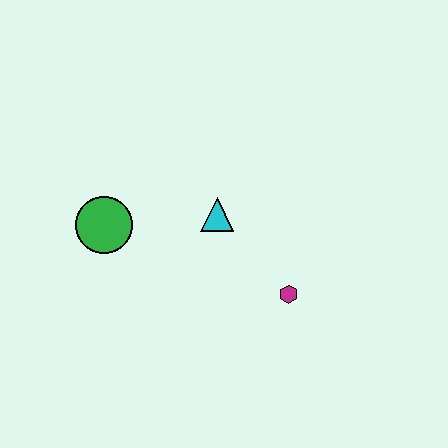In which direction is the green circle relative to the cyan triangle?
The green circle is to the left of the cyan triangle.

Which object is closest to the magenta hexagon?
The cyan triangle is closest to the magenta hexagon.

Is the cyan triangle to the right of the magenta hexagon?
No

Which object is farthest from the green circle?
The magenta hexagon is farthest from the green circle.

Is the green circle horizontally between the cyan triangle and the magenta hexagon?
No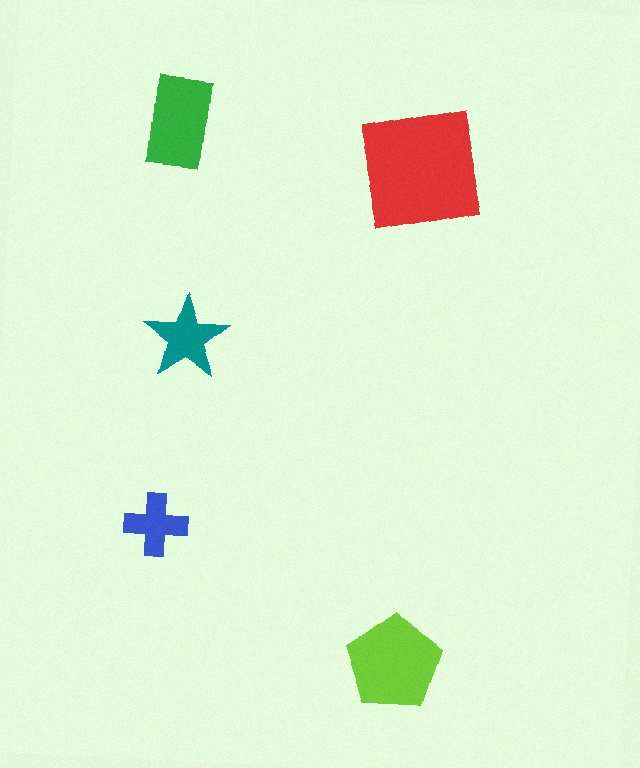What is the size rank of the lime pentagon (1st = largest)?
2nd.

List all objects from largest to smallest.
The red square, the lime pentagon, the green rectangle, the teal star, the blue cross.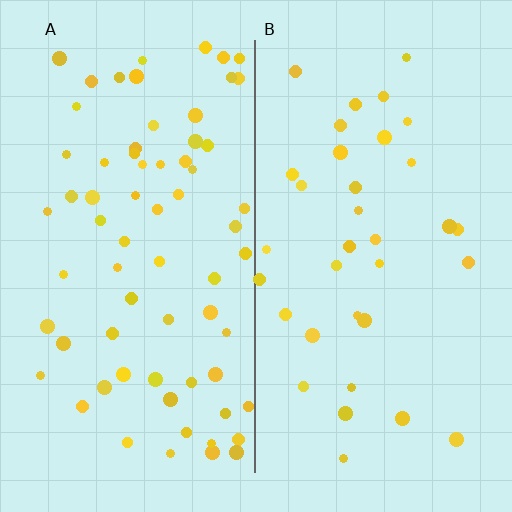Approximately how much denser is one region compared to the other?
Approximately 2.0× — region A over region B.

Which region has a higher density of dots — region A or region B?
A (the left).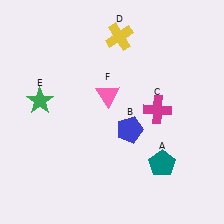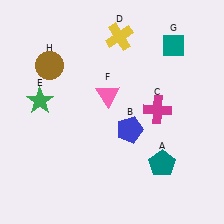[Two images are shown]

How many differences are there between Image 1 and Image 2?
There are 2 differences between the two images.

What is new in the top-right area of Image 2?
A teal diamond (G) was added in the top-right area of Image 2.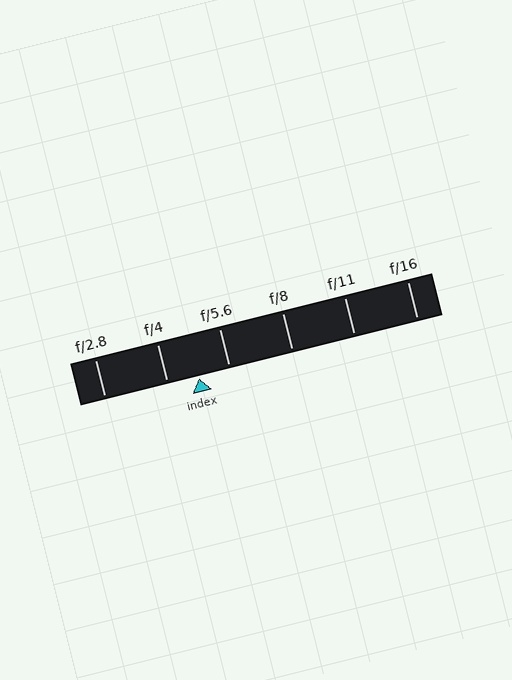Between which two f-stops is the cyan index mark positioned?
The index mark is between f/4 and f/5.6.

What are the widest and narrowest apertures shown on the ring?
The widest aperture shown is f/2.8 and the narrowest is f/16.